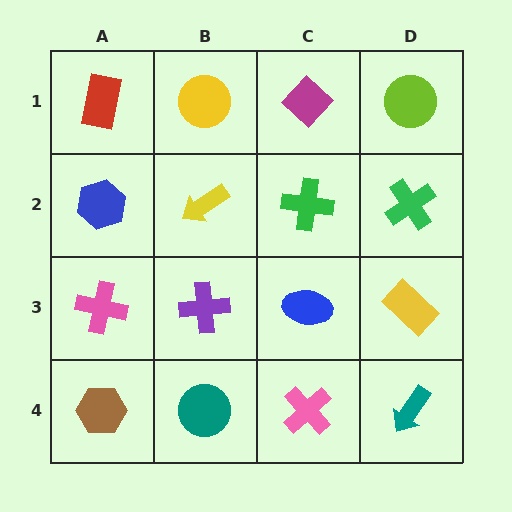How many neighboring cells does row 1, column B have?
3.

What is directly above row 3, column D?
A green cross.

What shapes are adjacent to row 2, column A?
A red rectangle (row 1, column A), a pink cross (row 3, column A), a yellow arrow (row 2, column B).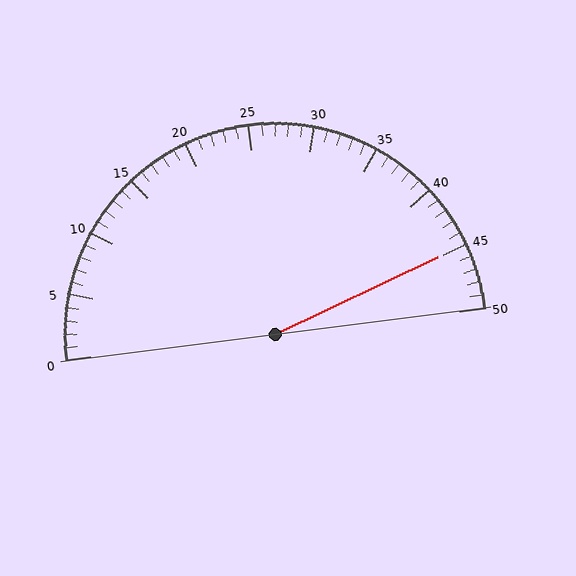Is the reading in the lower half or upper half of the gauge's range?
The reading is in the upper half of the range (0 to 50).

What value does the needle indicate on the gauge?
The needle indicates approximately 45.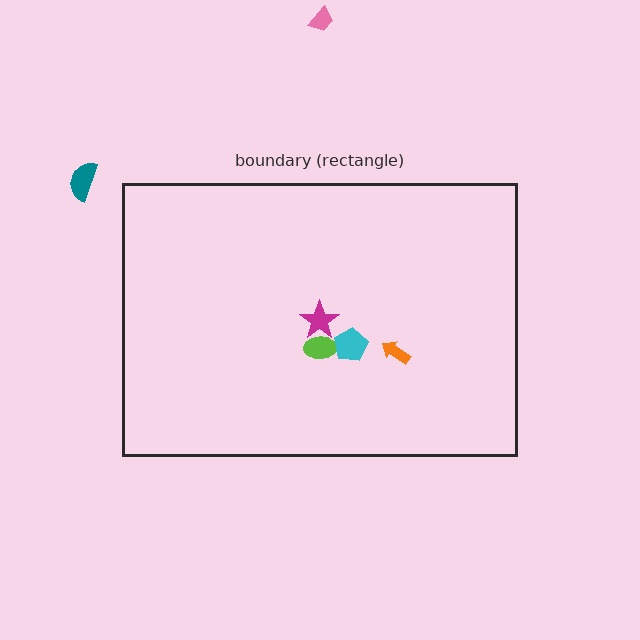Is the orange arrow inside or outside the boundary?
Inside.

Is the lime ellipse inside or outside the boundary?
Inside.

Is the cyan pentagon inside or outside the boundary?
Inside.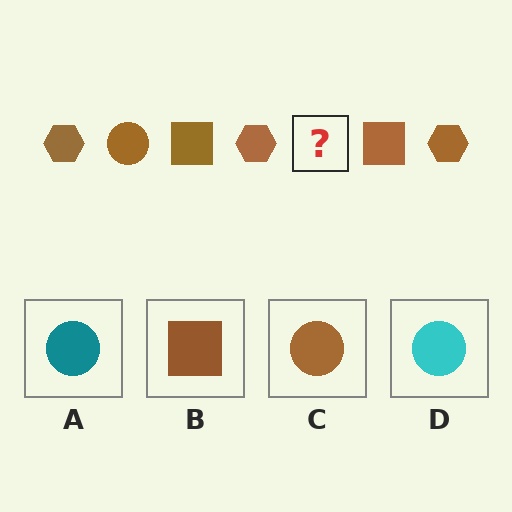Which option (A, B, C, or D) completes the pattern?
C.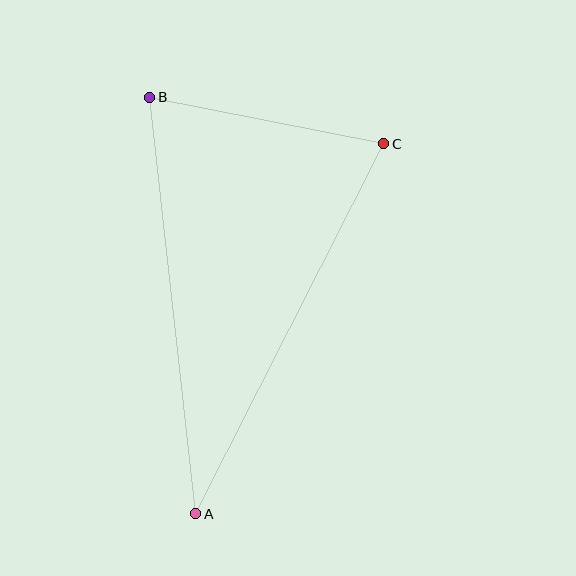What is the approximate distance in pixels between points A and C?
The distance between A and C is approximately 415 pixels.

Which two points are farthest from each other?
Points A and B are farthest from each other.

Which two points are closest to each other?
Points B and C are closest to each other.